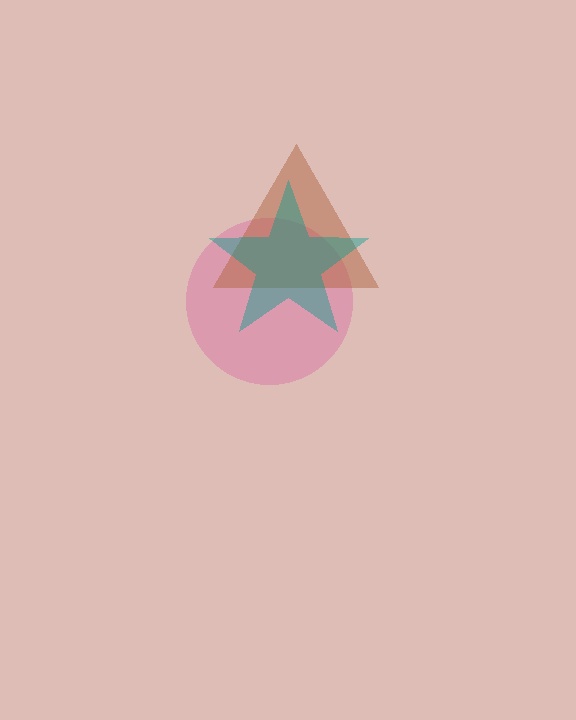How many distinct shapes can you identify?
There are 3 distinct shapes: a pink circle, a brown triangle, a teal star.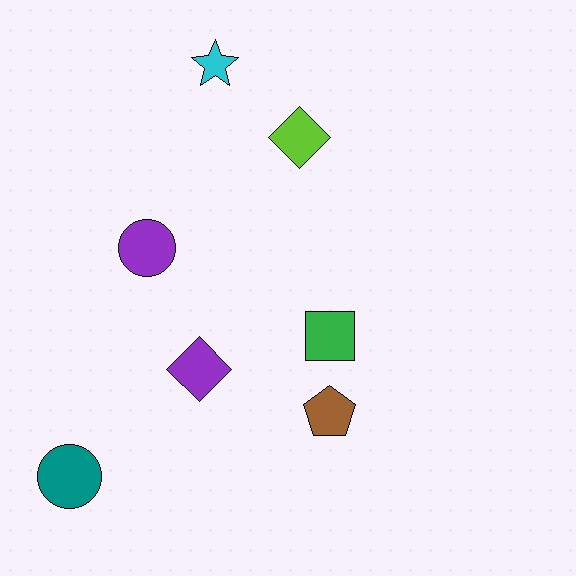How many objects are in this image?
There are 7 objects.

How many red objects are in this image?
There are no red objects.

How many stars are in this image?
There is 1 star.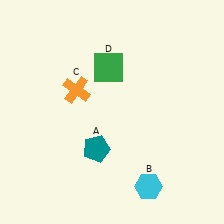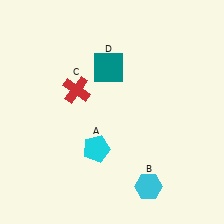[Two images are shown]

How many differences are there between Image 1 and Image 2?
There are 3 differences between the two images.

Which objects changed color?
A changed from teal to cyan. C changed from orange to red. D changed from green to teal.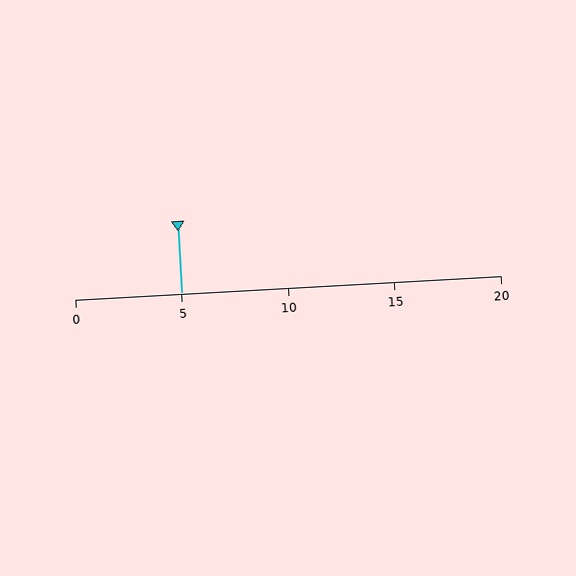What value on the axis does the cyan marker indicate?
The marker indicates approximately 5.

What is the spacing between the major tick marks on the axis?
The major ticks are spaced 5 apart.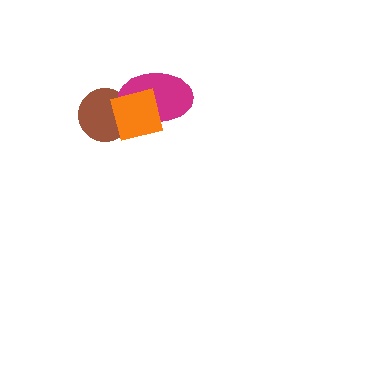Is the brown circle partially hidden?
Yes, it is partially covered by another shape.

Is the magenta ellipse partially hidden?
Yes, it is partially covered by another shape.